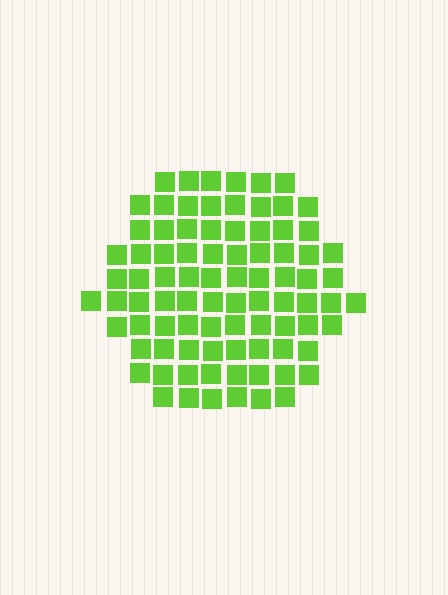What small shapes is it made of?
It is made of small squares.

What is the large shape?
The large shape is a hexagon.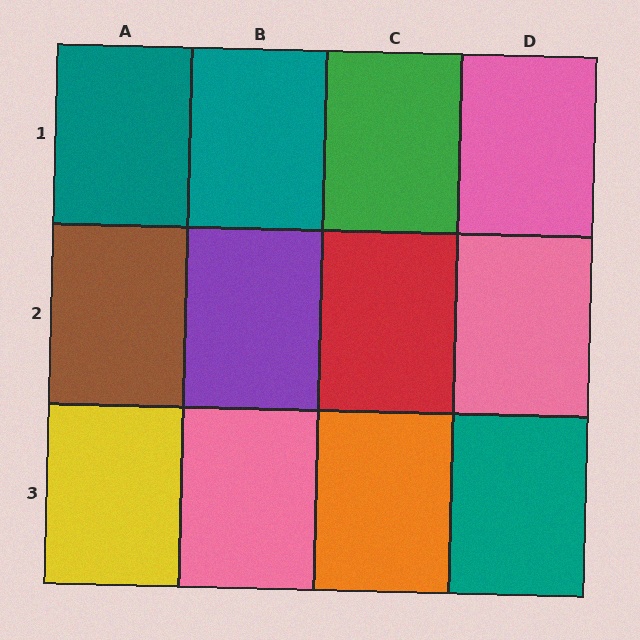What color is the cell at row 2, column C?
Red.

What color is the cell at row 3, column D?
Teal.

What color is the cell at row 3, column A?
Yellow.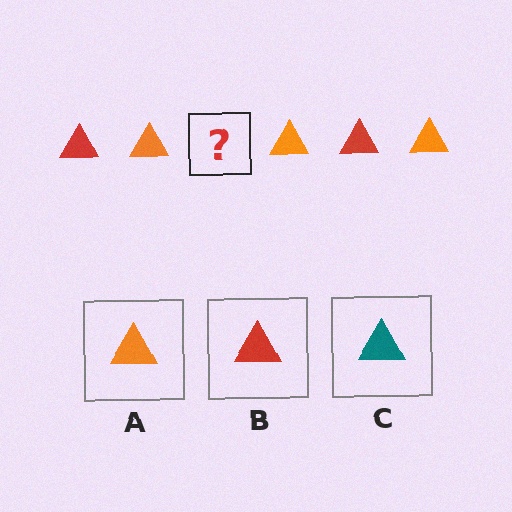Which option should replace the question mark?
Option B.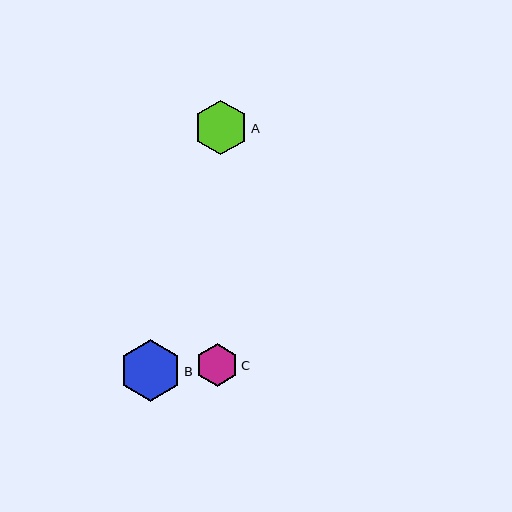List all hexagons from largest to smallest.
From largest to smallest: B, A, C.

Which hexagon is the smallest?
Hexagon C is the smallest with a size of approximately 42 pixels.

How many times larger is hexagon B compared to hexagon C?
Hexagon B is approximately 1.5 times the size of hexagon C.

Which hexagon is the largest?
Hexagon B is the largest with a size of approximately 61 pixels.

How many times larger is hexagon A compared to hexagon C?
Hexagon A is approximately 1.3 times the size of hexagon C.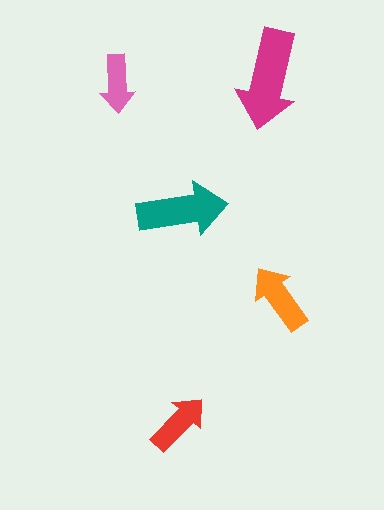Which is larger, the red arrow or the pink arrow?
The red one.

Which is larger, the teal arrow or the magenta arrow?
The magenta one.